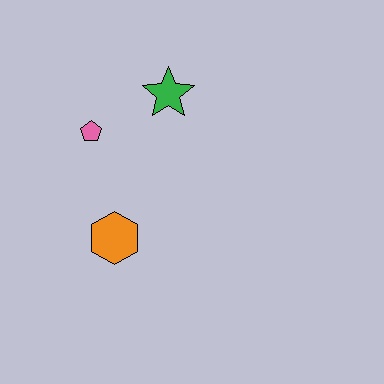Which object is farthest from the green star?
The orange hexagon is farthest from the green star.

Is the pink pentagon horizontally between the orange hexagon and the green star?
No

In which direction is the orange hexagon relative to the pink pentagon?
The orange hexagon is below the pink pentagon.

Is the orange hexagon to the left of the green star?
Yes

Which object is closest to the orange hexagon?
The pink pentagon is closest to the orange hexagon.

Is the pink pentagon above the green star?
No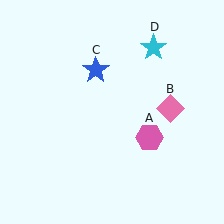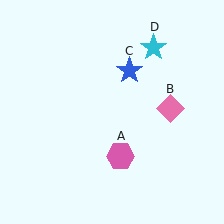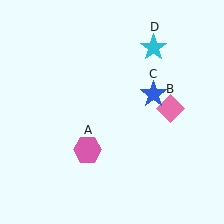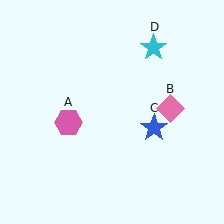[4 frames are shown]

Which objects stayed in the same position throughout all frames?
Pink diamond (object B) and cyan star (object D) remained stationary.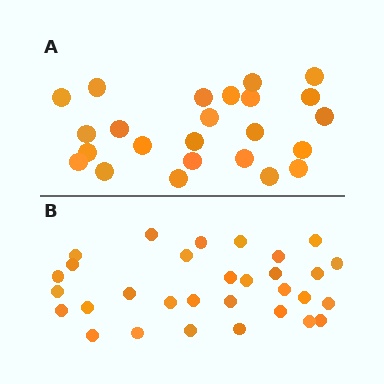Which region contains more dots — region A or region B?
Region B (the bottom region) has more dots.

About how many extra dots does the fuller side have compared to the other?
Region B has roughly 8 or so more dots than region A.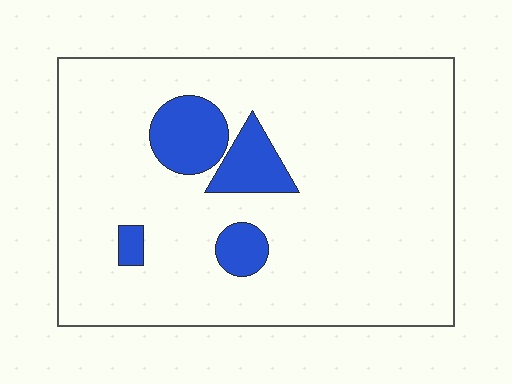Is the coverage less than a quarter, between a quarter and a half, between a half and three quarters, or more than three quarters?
Less than a quarter.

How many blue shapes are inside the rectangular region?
4.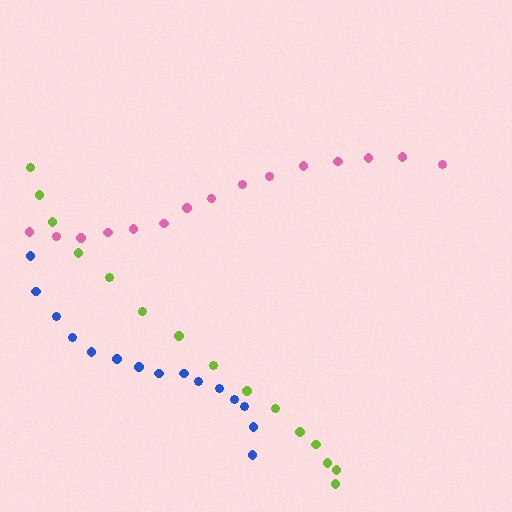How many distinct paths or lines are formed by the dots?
There are 3 distinct paths.